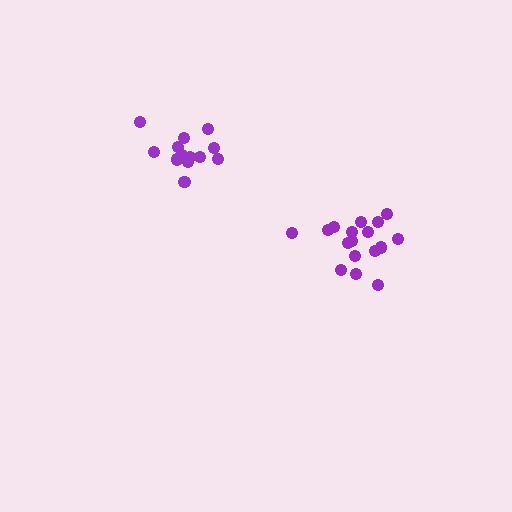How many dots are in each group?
Group 1: 13 dots, Group 2: 17 dots (30 total).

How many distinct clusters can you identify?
There are 2 distinct clusters.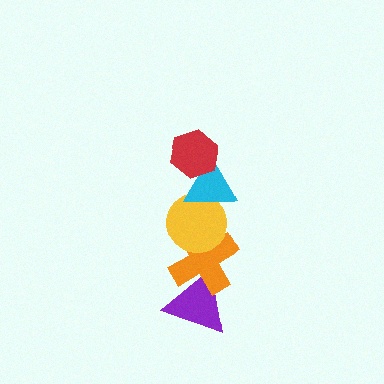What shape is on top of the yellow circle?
The cyan triangle is on top of the yellow circle.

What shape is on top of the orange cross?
The yellow circle is on top of the orange cross.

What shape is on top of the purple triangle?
The orange cross is on top of the purple triangle.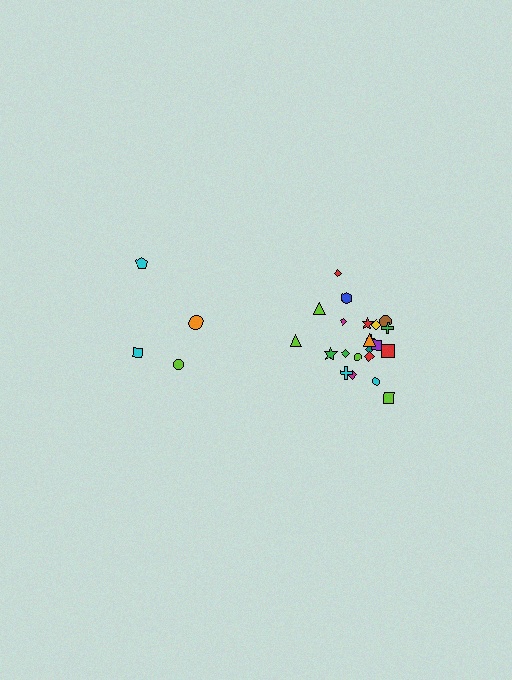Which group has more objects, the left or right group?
The right group.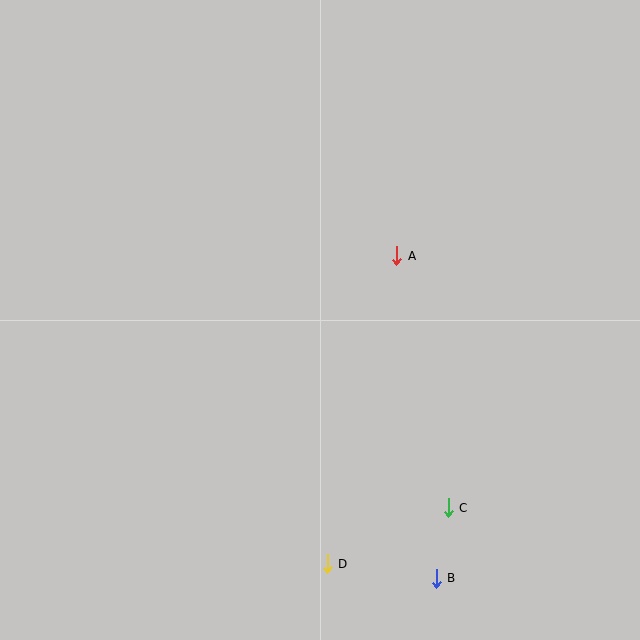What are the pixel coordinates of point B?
Point B is at (436, 578).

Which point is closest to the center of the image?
Point A at (397, 256) is closest to the center.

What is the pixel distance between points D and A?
The distance between D and A is 316 pixels.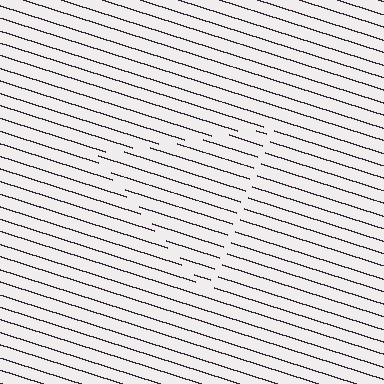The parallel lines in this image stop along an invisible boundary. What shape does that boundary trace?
An illusory triangle. The interior of the shape contains the same grating, shifted by half a period — the contour is defined by the phase discontinuity where line-ends from the inner and outer gratings abut.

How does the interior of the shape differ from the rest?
The interior of the shape contains the same grating, shifted by half a period — the contour is defined by the phase discontinuity where line-ends from the inner and outer gratings abut.